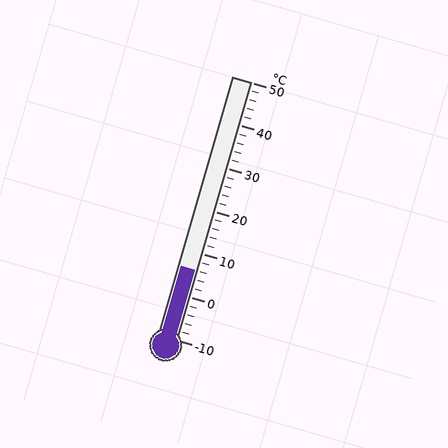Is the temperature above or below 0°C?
The temperature is above 0°C.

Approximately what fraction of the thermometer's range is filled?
The thermometer is filled to approximately 25% of its range.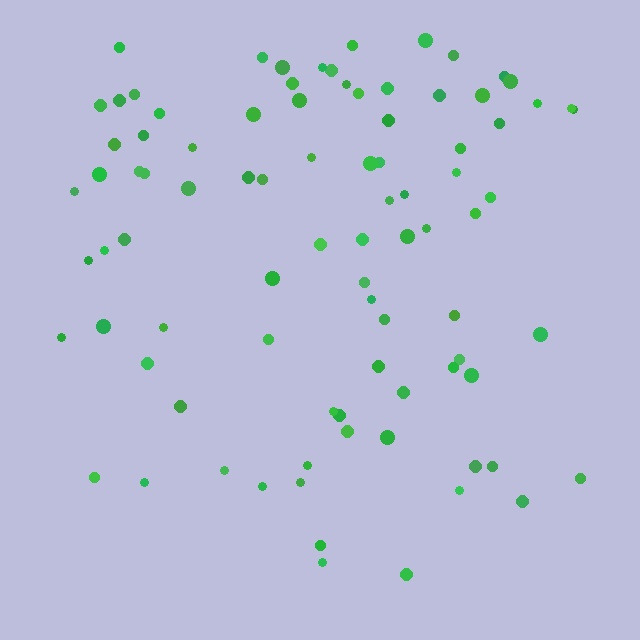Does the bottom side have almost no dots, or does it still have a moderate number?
Still a moderate number, just noticeably fewer than the top.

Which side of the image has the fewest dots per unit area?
The bottom.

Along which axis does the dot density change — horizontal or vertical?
Vertical.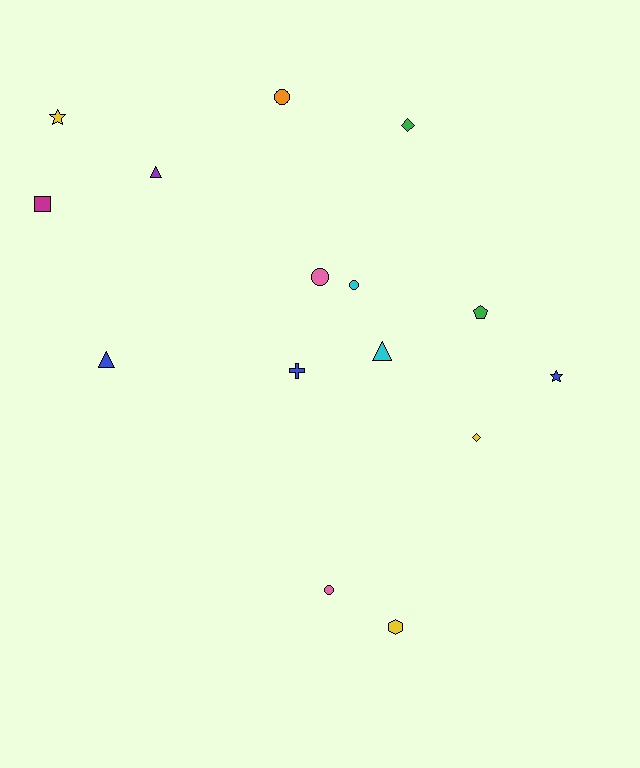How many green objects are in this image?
There are 2 green objects.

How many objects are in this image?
There are 15 objects.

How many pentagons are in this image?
There is 1 pentagon.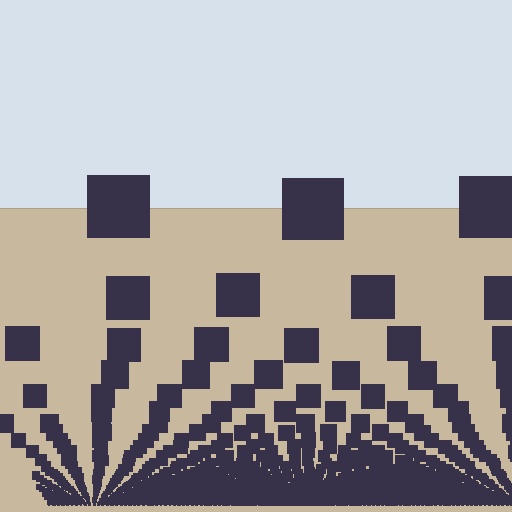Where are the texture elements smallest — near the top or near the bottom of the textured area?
Near the bottom.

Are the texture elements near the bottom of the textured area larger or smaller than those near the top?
Smaller. The gradient is inverted — elements near the bottom are smaller and denser.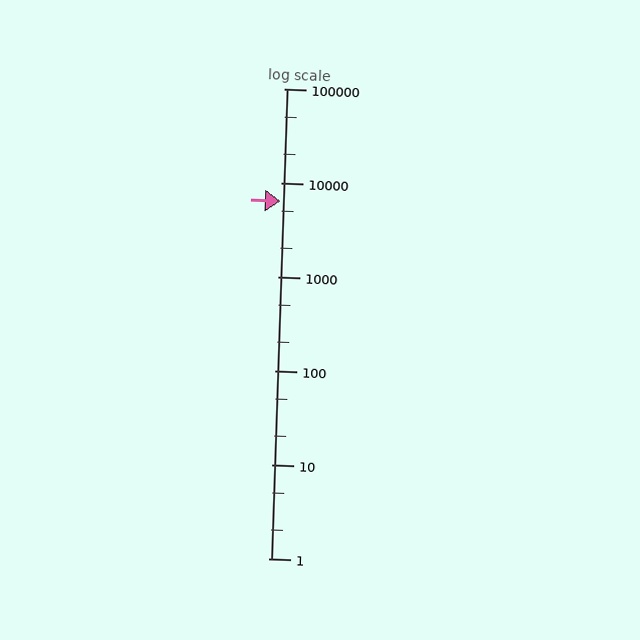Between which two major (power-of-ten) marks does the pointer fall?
The pointer is between 1000 and 10000.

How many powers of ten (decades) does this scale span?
The scale spans 5 decades, from 1 to 100000.